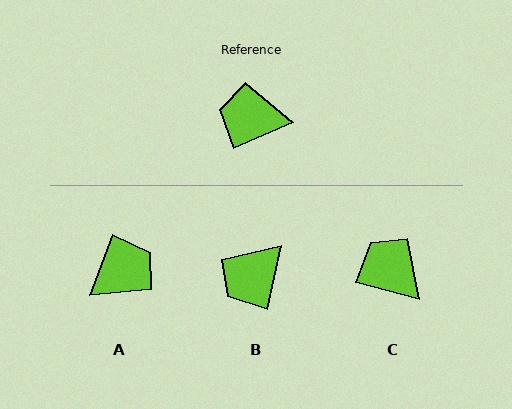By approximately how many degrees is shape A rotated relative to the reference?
Approximately 135 degrees clockwise.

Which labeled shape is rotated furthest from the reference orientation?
A, about 135 degrees away.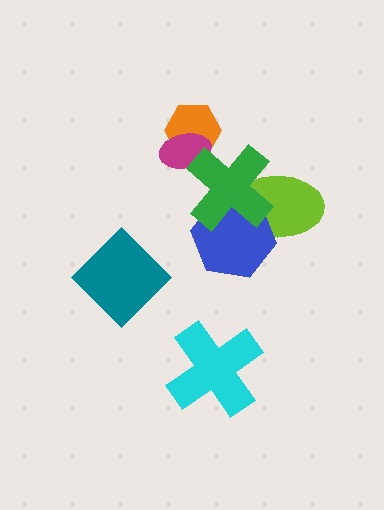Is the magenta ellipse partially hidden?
Yes, it is partially covered by another shape.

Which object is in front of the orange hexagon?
The magenta ellipse is in front of the orange hexagon.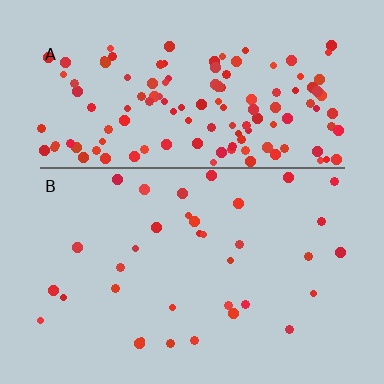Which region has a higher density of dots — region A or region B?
A (the top).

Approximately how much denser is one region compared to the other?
Approximately 3.8× — region A over region B.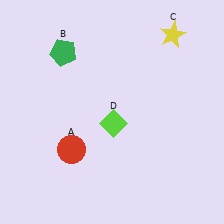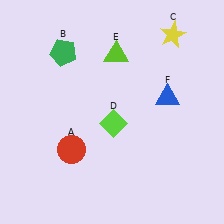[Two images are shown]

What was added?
A lime triangle (E), a blue triangle (F) were added in Image 2.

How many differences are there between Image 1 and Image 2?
There are 2 differences between the two images.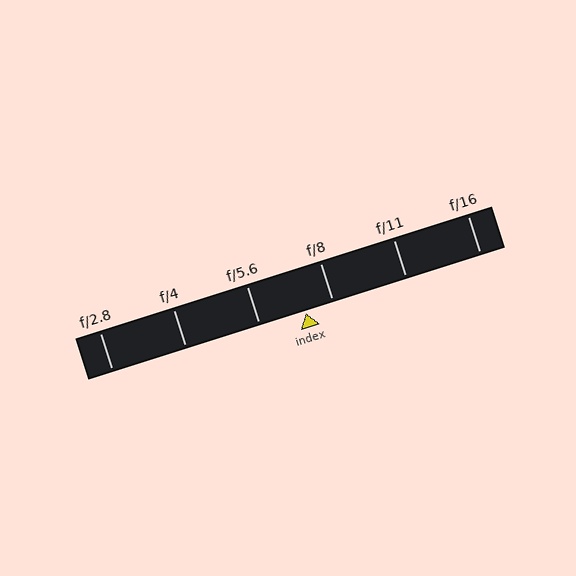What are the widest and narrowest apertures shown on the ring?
The widest aperture shown is f/2.8 and the narrowest is f/16.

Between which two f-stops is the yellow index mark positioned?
The index mark is between f/5.6 and f/8.